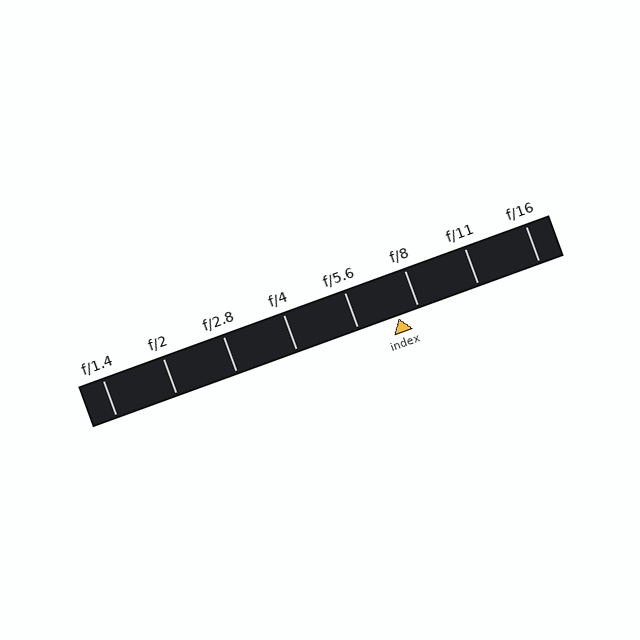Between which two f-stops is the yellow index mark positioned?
The index mark is between f/5.6 and f/8.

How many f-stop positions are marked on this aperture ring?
There are 8 f-stop positions marked.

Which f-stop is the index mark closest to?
The index mark is closest to f/8.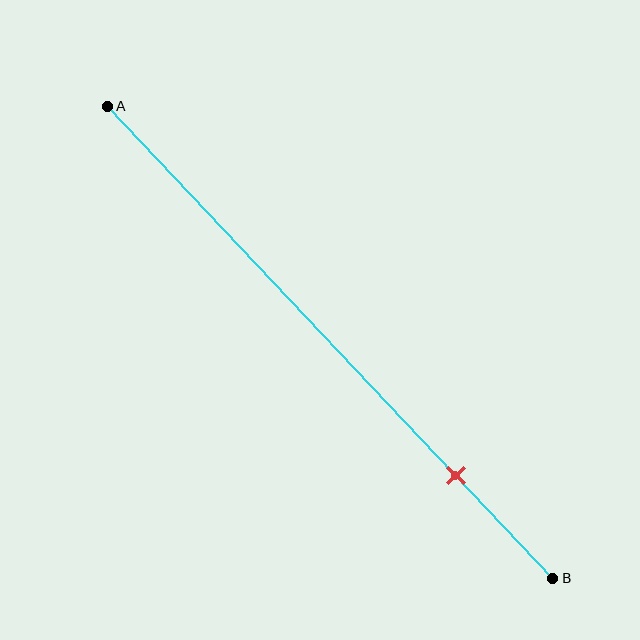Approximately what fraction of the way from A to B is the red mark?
The red mark is approximately 80% of the way from A to B.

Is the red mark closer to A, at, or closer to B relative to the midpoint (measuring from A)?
The red mark is closer to point B than the midpoint of segment AB.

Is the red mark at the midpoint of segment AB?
No, the mark is at about 80% from A, not at the 50% midpoint.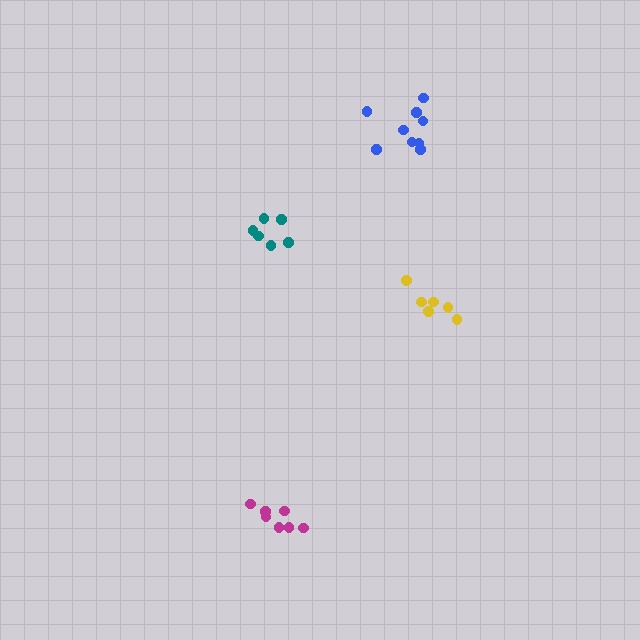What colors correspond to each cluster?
The clusters are colored: yellow, magenta, teal, blue.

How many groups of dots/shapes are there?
There are 4 groups.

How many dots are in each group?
Group 1: 6 dots, Group 2: 7 dots, Group 3: 6 dots, Group 4: 9 dots (28 total).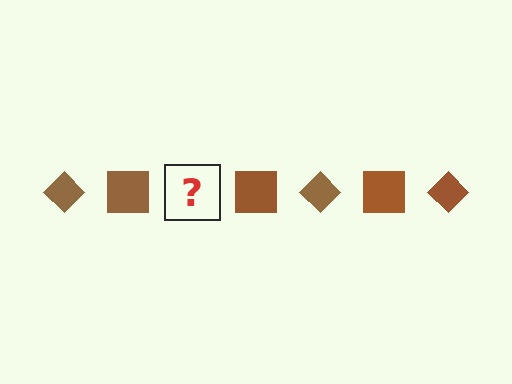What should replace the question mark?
The question mark should be replaced with a brown diamond.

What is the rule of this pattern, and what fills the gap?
The rule is that the pattern cycles through diamond, square shapes in brown. The gap should be filled with a brown diamond.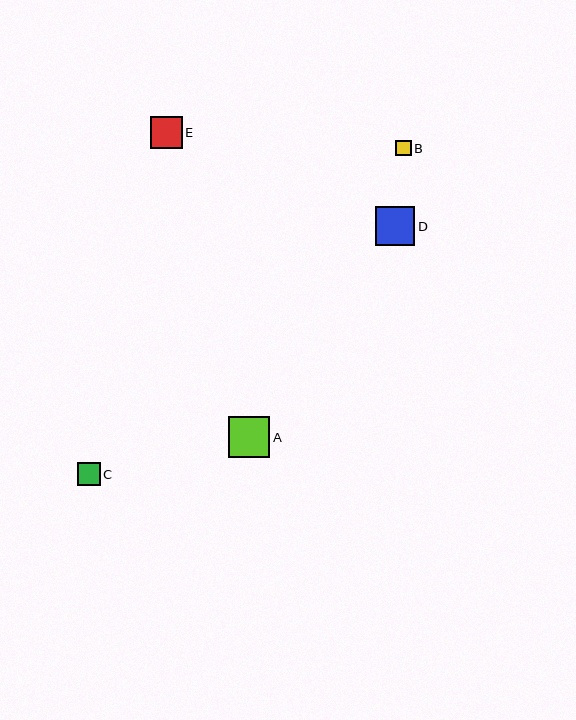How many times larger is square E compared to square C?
Square E is approximately 1.4 times the size of square C.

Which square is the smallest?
Square B is the smallest with a size of approximately 15 pixels.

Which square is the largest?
Square A is the largest with a size of approximately 41 pixels.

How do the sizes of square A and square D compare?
Square A and square D are approximately the same size.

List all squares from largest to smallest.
From largest to smallest: A, D, E, C, B.